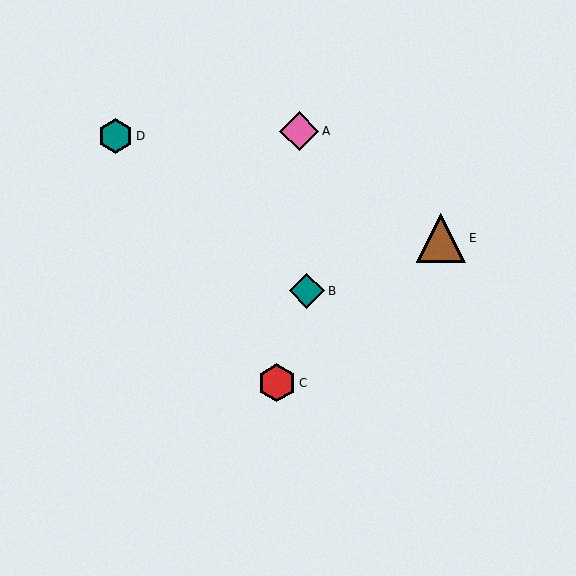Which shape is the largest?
The brown triangle (labeled E) is the largest.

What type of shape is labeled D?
Shape D is a teal hexagon.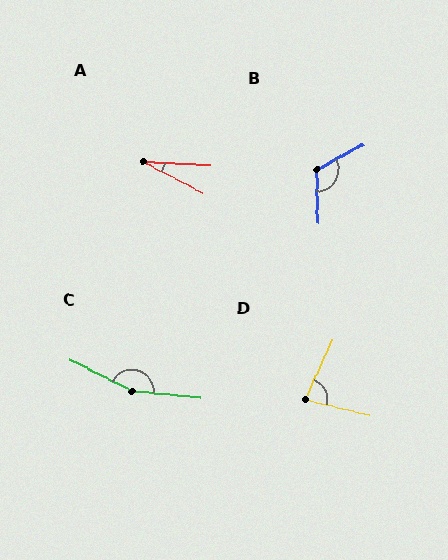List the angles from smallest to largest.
A (24°), D (79°), B (118°), C (158°).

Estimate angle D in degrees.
Approximately 79 degrees.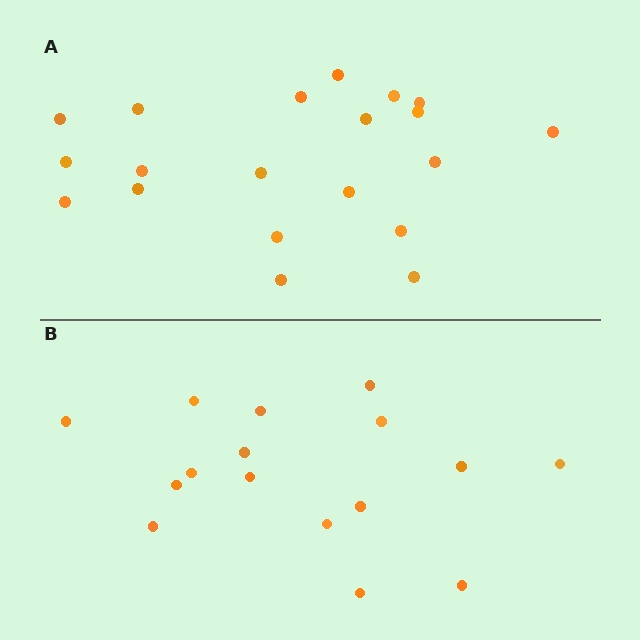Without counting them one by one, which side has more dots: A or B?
Region A (the top region) has more dots.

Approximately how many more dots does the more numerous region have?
Region A has about 4 more dots than region B.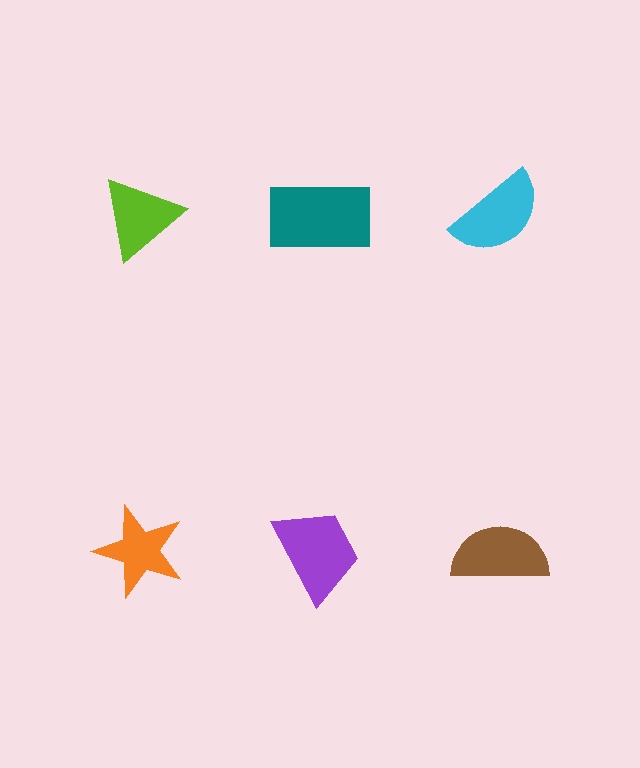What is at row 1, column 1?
A lime triangle.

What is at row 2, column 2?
A purple trapezoid.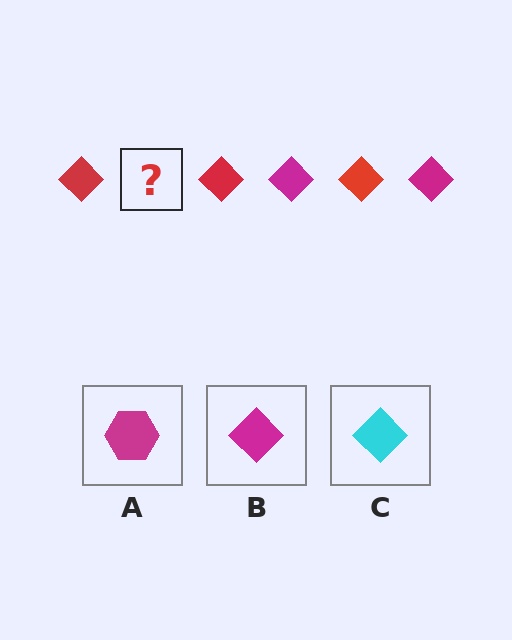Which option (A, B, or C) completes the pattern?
B.